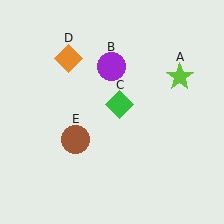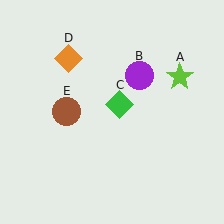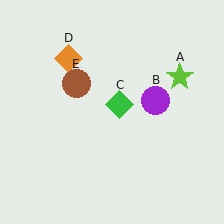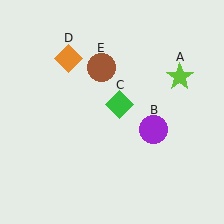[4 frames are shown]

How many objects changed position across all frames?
2 objects changed position: purple circle (object B), brown circle (object E).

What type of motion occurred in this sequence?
The purple circle (object B), brown circle (object E) rotated clockwise around the center of the scene.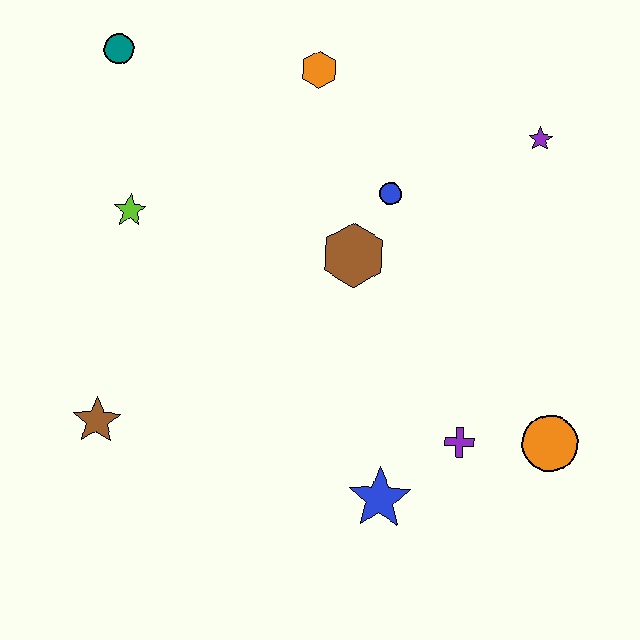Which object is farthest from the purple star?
The brown star is farthest from the purple star.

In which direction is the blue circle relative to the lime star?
The blue circle is to the right of the lime star.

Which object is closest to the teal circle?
The lime star is closest to the teal circle.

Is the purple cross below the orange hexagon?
Yes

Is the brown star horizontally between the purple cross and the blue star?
No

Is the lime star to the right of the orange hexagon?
No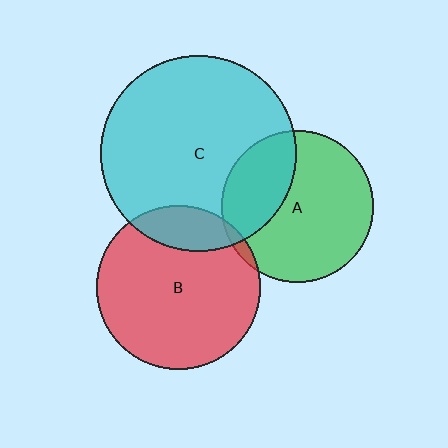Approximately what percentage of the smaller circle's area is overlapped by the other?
Approximately 30%.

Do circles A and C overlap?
Yes.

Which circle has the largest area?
Circle C (cyan).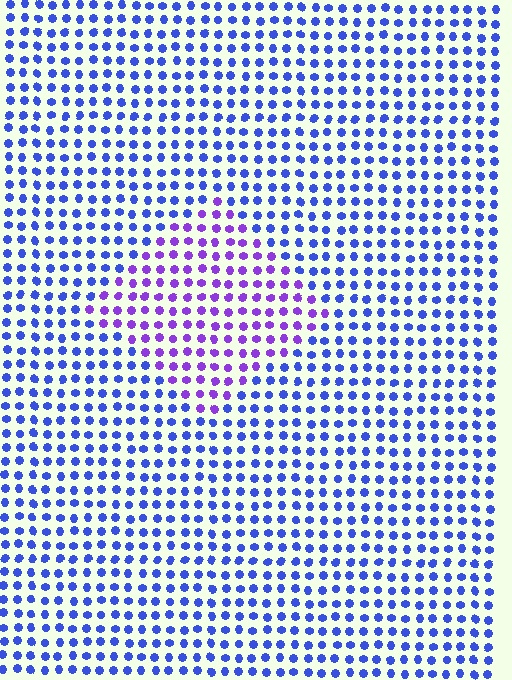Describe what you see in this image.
The image is filled with small blue elements in a uniform arrangement. A diamond-shaped region is visible where the elements are tinted to a slightly different hue, forming a subtle color boundary.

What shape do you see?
I see a diamond.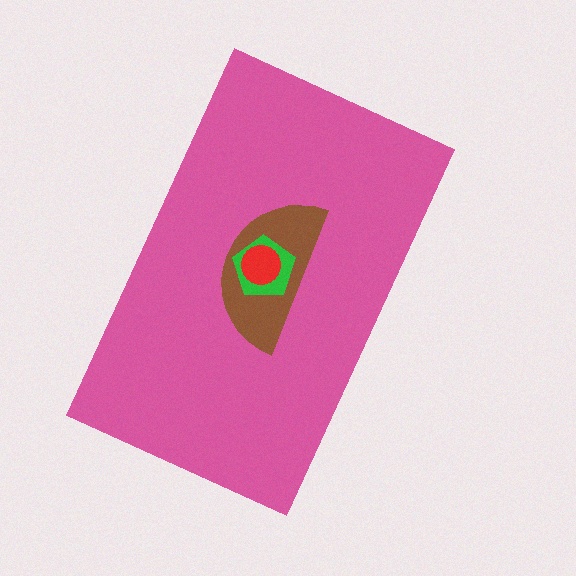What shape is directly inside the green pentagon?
The red circle.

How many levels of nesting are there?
4.